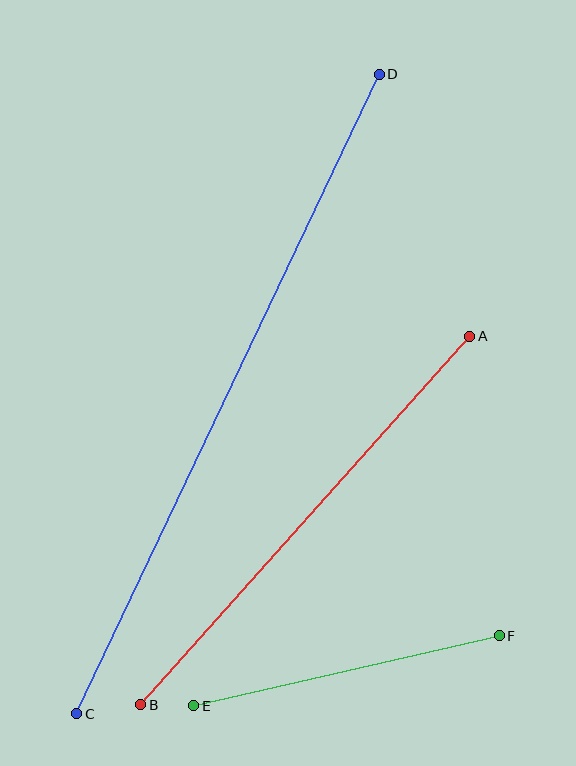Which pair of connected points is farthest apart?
Points C and D are farthest apart.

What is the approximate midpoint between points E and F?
The midpoint is at approximately (347, 671) pixels.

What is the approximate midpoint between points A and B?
The midpoint is at approximately (305, 521) pixels.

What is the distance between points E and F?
The distance is approximately 313 pixels.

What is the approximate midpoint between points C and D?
The midpoint is at approximately (228, 394) pixels.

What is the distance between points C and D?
The distance is approximately 707 pixels.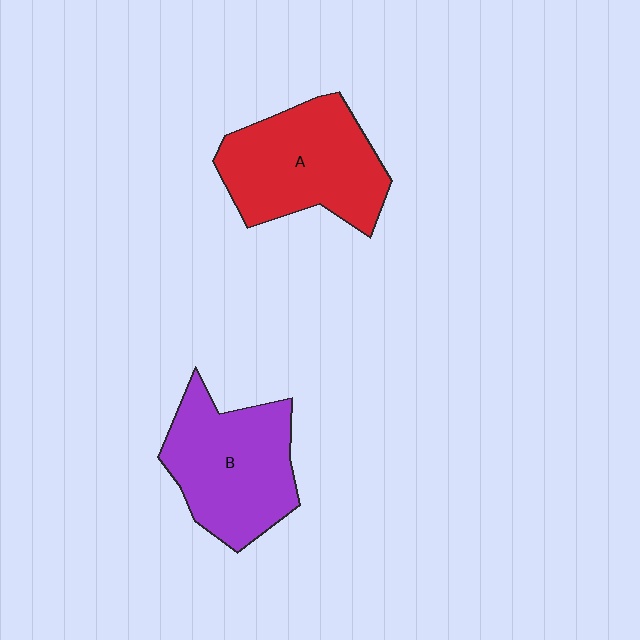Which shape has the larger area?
Shape A (red).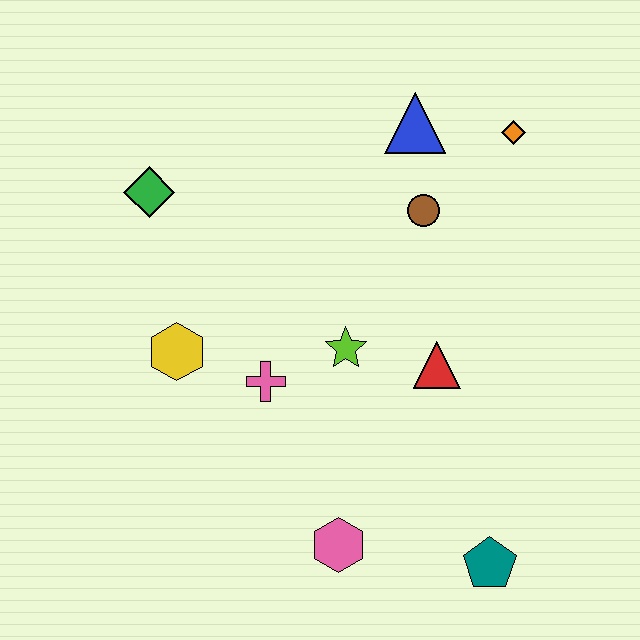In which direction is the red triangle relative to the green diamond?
The red triangle is to the right of the green diamond.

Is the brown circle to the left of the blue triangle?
No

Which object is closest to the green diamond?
The yellow hexagon is closest to the green diamond.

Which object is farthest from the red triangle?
The green diamond is farthest from the red triangle.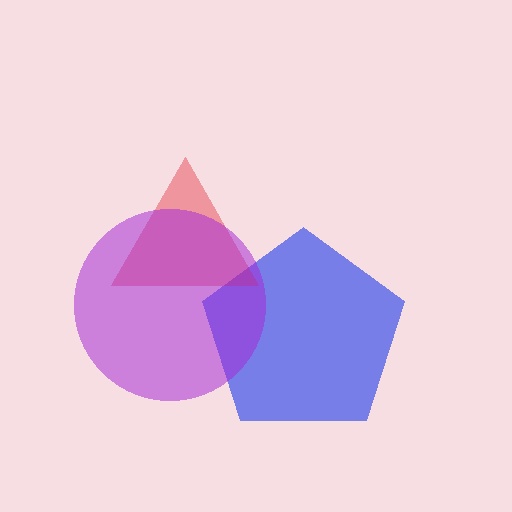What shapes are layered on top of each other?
The layered shapes are: a blue pentagon, a red triangle, a purple circle.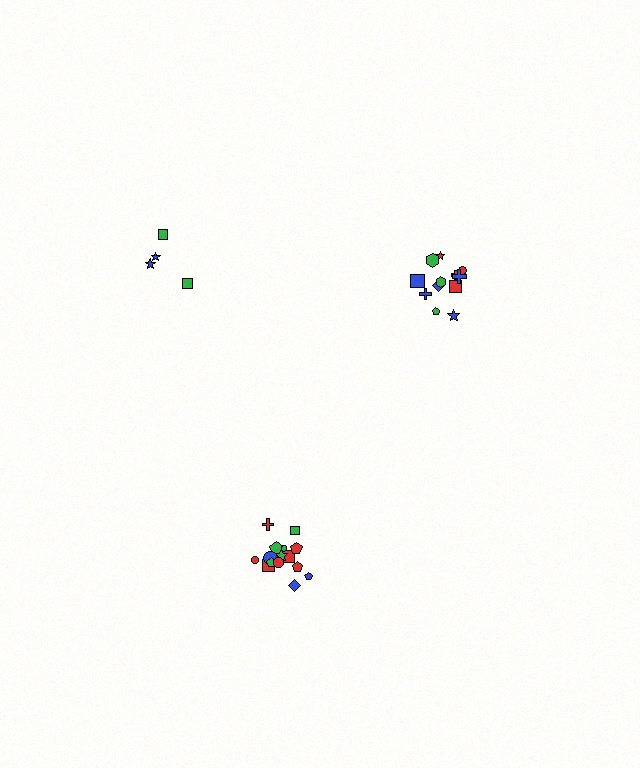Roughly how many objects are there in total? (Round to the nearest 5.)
Roughly 30 objects in total.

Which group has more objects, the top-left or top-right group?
The top-right group.